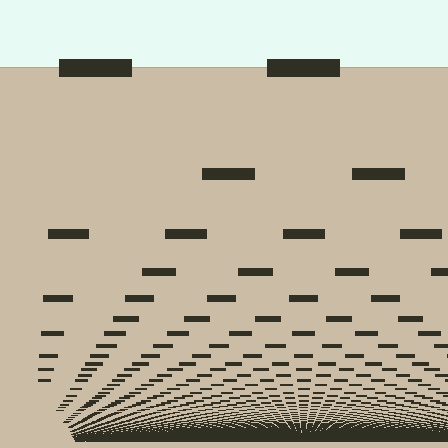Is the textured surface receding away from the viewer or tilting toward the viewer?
The surface appears to tilt toward the viewer. Texture elements get larger and sparser toward the top.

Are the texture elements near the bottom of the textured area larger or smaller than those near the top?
Smaller. The gradient is inverted — elements near the bottom are smaller and denser.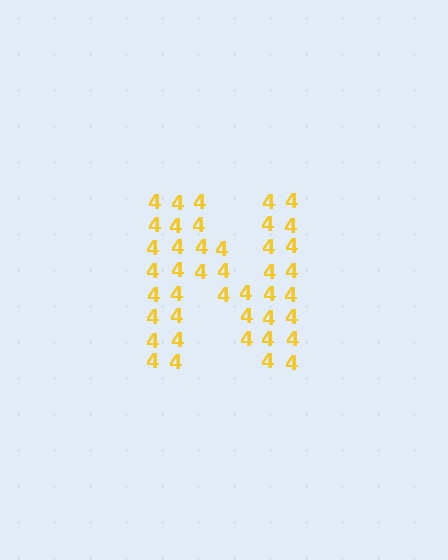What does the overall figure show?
The overall figure shows the letter N.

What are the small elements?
The small elements are digit 4's.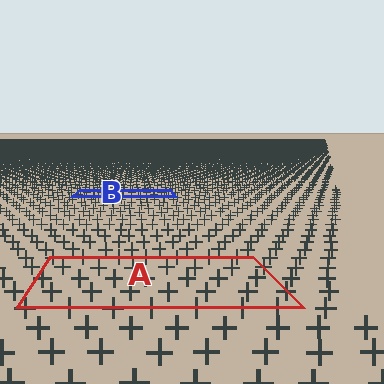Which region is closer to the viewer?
Region A is closer. The texture elements there are larger and more spread out.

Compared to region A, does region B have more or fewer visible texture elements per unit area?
Region B has more texture elements per unit area — they are packed more densely because it is farther away.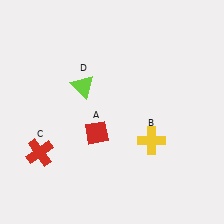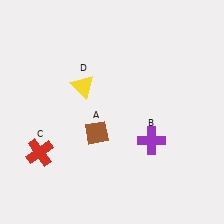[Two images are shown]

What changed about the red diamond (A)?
In Image 1, A is red. In Image 2, it changed to brown.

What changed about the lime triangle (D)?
In Image 1, D is lime. In Image 2, it changed to yellow.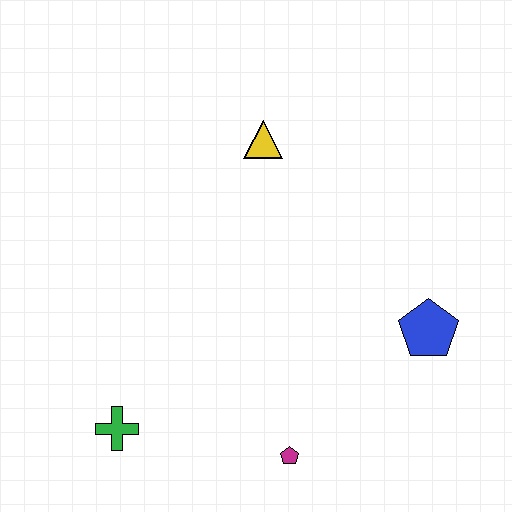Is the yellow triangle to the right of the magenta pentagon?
No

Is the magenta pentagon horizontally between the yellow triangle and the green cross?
No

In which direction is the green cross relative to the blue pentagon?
The green cross is to the left of the blue pentagon.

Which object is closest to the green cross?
The magenta pentagon is closest to the green cross.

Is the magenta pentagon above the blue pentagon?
No